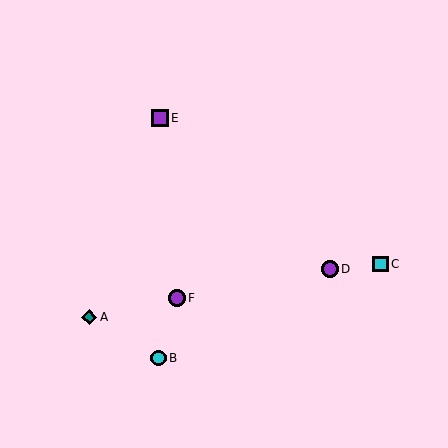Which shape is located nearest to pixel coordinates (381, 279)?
The cyan square (labeled C) at (380, 264) is nearest to that location.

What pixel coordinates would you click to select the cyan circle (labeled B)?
Click at (158, 358) to select the cyan circle B.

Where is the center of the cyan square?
The center of the cyan square is at (380, 264).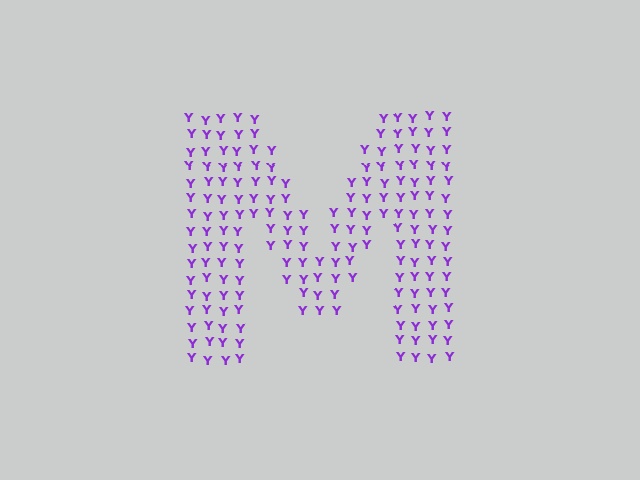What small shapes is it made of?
It is made of small letter Y's.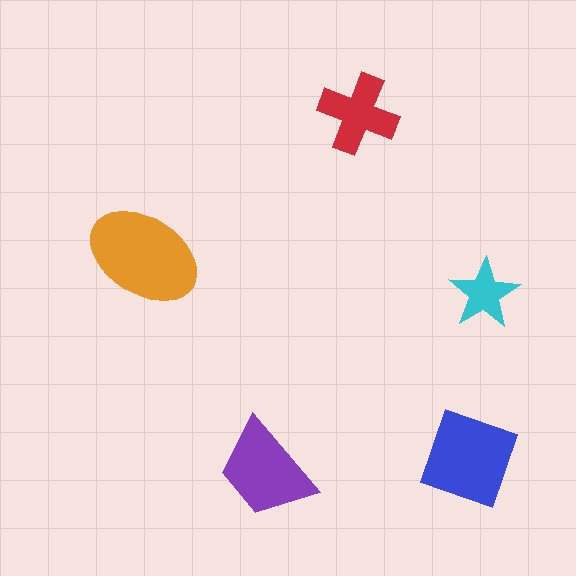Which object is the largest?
The orange ellipse.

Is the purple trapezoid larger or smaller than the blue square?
Smaller.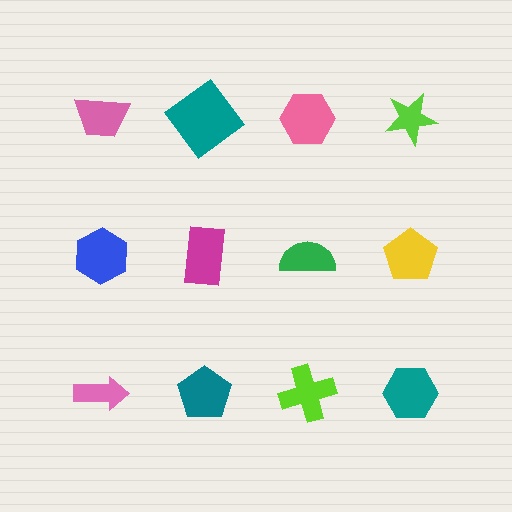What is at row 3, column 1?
A pink arrow.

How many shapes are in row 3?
4 shapes.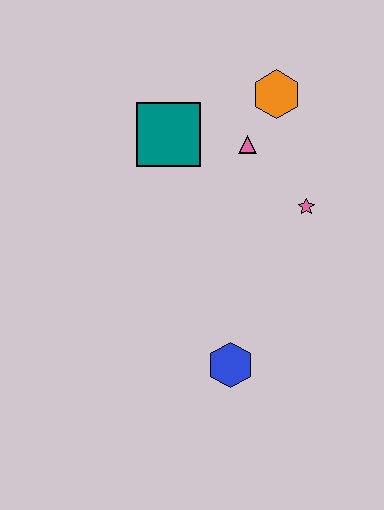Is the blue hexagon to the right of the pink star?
No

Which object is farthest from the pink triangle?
The blue hexagon is farthest from the pink triangle.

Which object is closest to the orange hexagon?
The pink triangle is closest to the orange hexagon.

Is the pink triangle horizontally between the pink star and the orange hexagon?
No